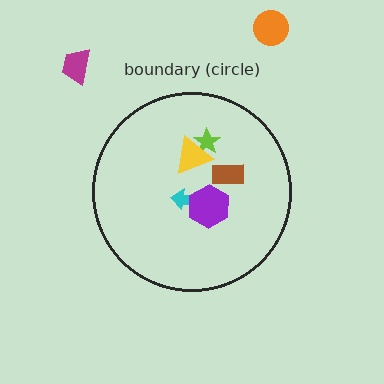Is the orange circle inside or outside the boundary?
Outside.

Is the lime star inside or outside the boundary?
Inside.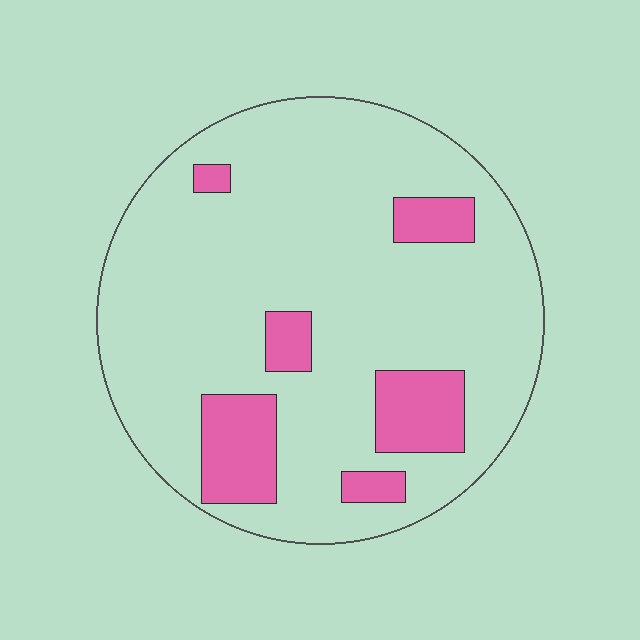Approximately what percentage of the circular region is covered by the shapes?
Approximately 15%.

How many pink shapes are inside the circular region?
6.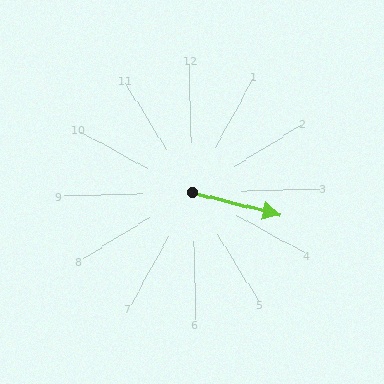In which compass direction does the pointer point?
East.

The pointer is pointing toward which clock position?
Roughly 4 o'clock.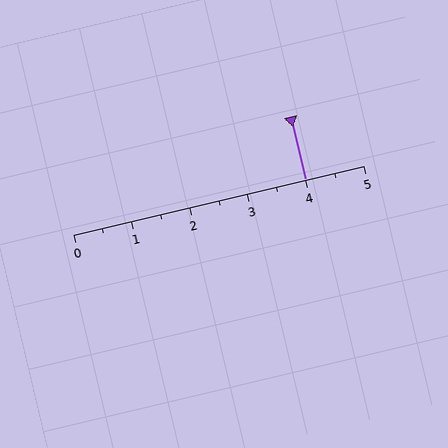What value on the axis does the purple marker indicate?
The marker indicates approximately 4.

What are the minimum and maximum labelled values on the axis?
The axis runs from 0 to 5.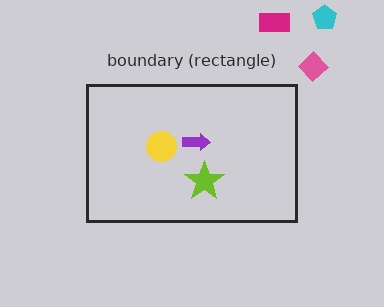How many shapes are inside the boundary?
3 inside, 3 outside.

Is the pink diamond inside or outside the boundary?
Outside.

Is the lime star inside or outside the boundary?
Inside.